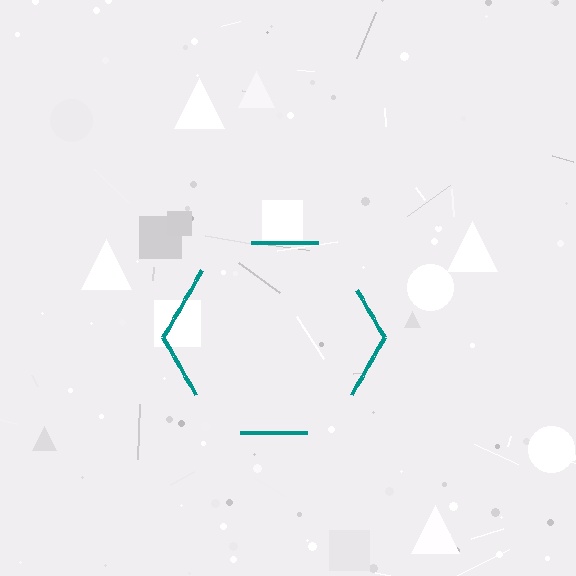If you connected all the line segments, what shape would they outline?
They would outline a hexagon.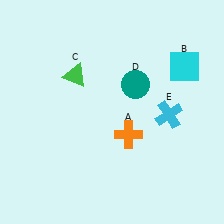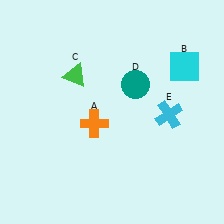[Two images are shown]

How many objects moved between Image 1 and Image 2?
1 object moved between the two images.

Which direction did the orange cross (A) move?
The orange cross (A) moved left.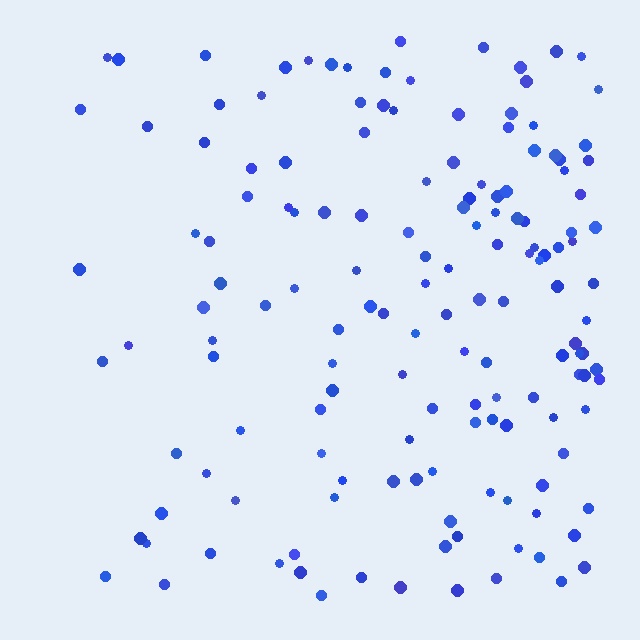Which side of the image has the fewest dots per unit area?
The left.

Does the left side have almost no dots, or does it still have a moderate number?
Still a moderate number, just noticeably fewer than the right.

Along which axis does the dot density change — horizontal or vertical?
Horizontal.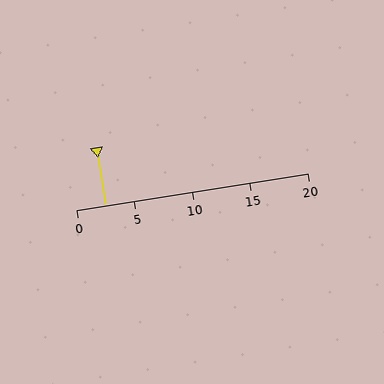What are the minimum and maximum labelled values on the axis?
The axis runs from 0 to 20.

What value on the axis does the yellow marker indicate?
The marker indicates approximately 2.5.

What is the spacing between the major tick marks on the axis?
The major ticks are spaced 5 apart.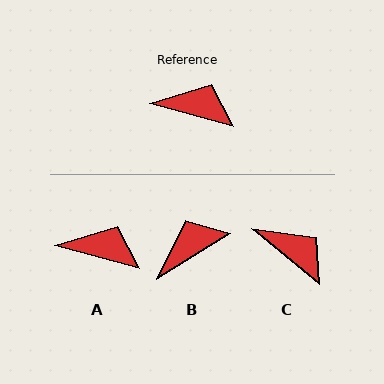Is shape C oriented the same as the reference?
No, it is off by about 24 degrees.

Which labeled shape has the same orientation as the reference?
A.